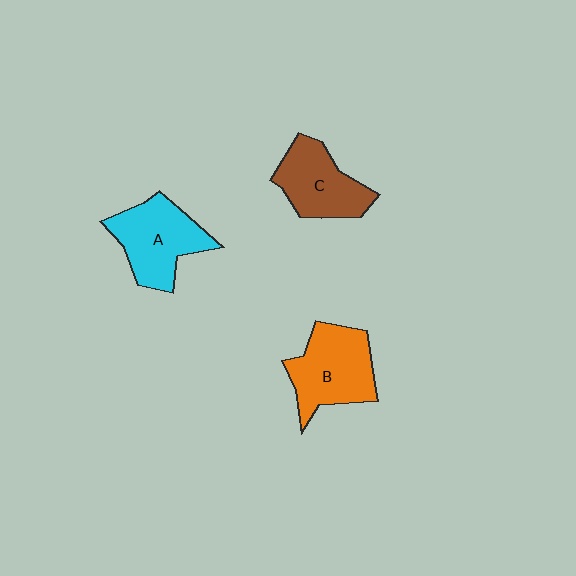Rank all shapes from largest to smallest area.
From largest to smallest: B (orange), A (cyan), C (brown).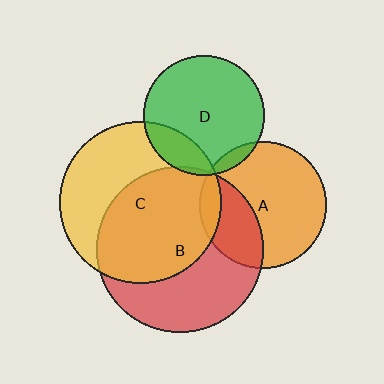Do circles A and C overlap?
Yes.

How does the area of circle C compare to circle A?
Approximately 1.6 times.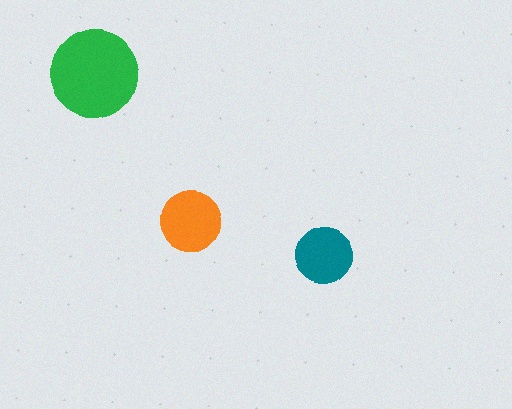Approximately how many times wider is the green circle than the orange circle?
About 1.5 times wider.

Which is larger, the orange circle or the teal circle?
The orange one.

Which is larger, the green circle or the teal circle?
The green one.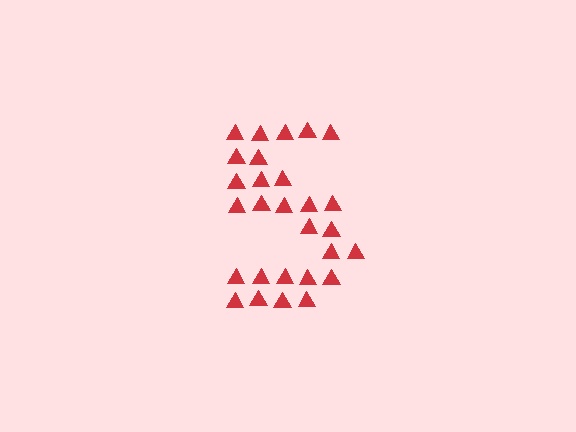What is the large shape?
The large shape is the digit 5.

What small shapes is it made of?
It is made of small triangles.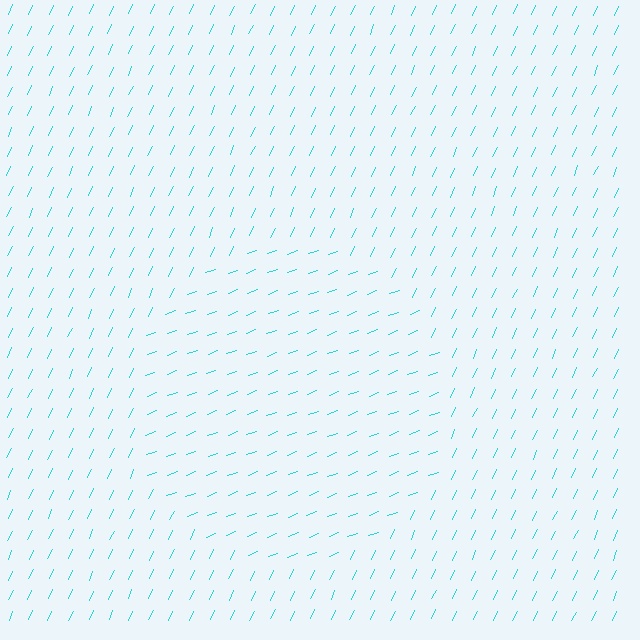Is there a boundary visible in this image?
Yes, there is a texture boundary formed by a change in line orientation.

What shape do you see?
I see a circle.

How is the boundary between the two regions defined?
The boundary is defined purely by a change in line orientation (approximately 45 degrees difference). All lines are the same color and thickness.